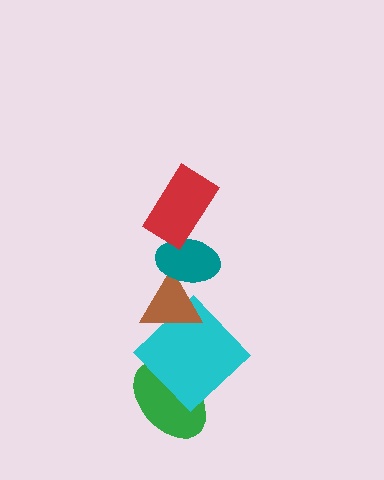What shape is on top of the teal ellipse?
The red rectangle is on top of the teal ellipse.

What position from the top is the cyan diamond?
The cyan diamond is 4th from the top.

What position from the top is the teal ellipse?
The teal ellipse is 2nd from the top.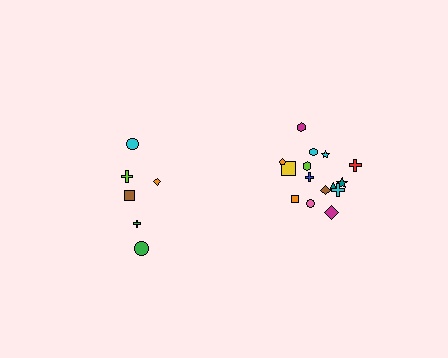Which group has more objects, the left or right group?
The right group.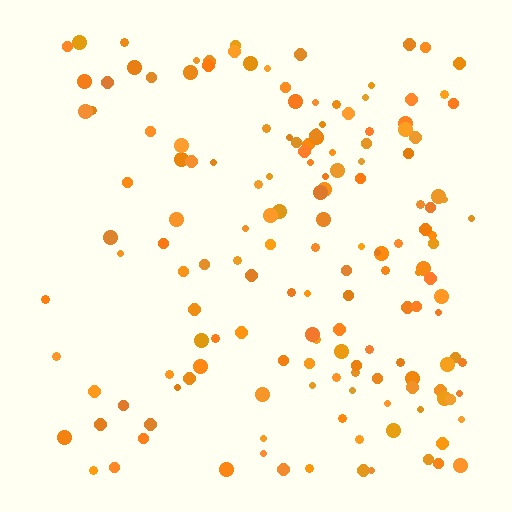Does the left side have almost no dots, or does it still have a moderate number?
Still a moderate number, just noticeably fewer than the right.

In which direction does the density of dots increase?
From left to right, with the right side densest.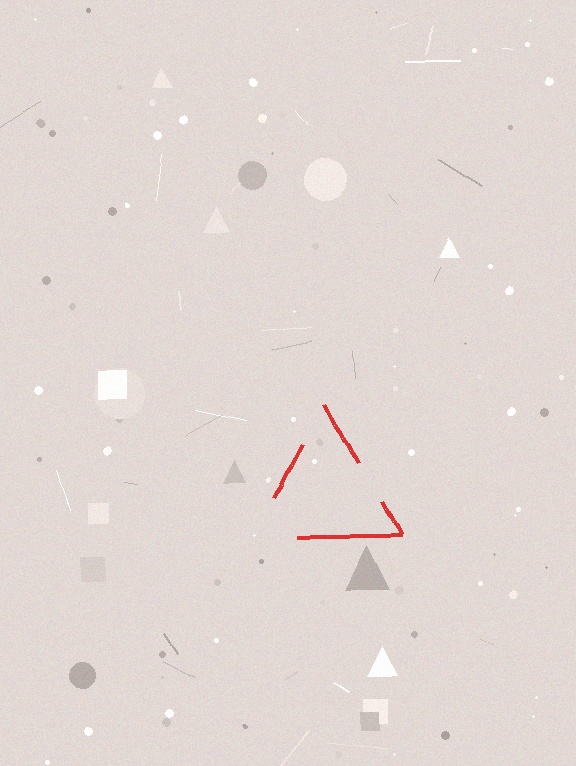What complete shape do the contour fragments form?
The contour fragments form a triangle.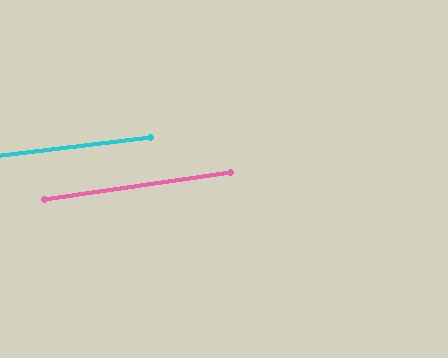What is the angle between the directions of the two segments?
Approximately 1 degree.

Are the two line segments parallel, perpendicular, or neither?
Parallel — their directions differ by only 1.3°.